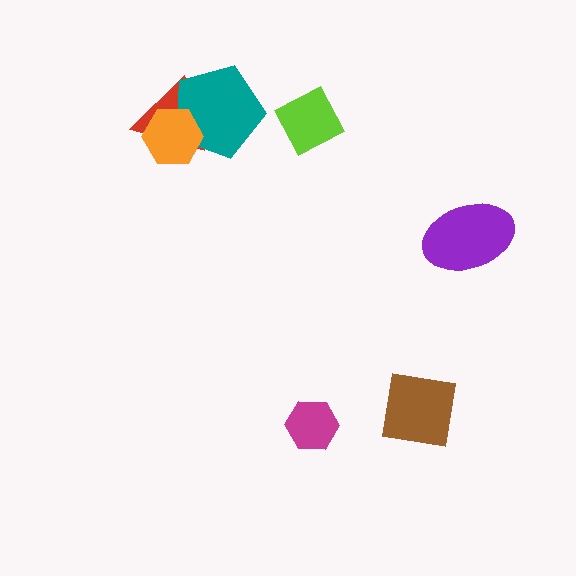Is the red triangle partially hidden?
Yes, it is partially covered by another shape.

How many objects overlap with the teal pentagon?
2 objects overlap with the teal pentagon.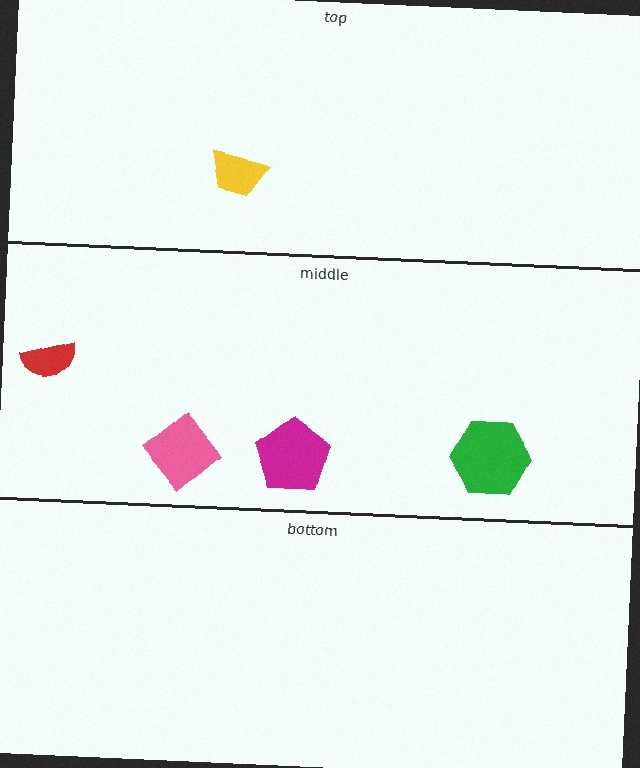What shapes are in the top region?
The yellow trapezoid.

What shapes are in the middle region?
The green hexagon, the pink diamond, the magenta pentagon, the red semicircle.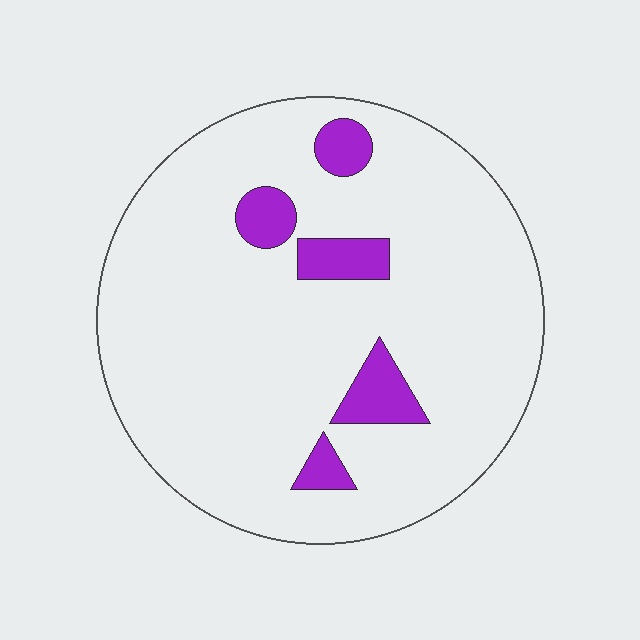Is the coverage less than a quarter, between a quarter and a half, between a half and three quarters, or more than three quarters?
Less than a quarter.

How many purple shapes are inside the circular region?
5.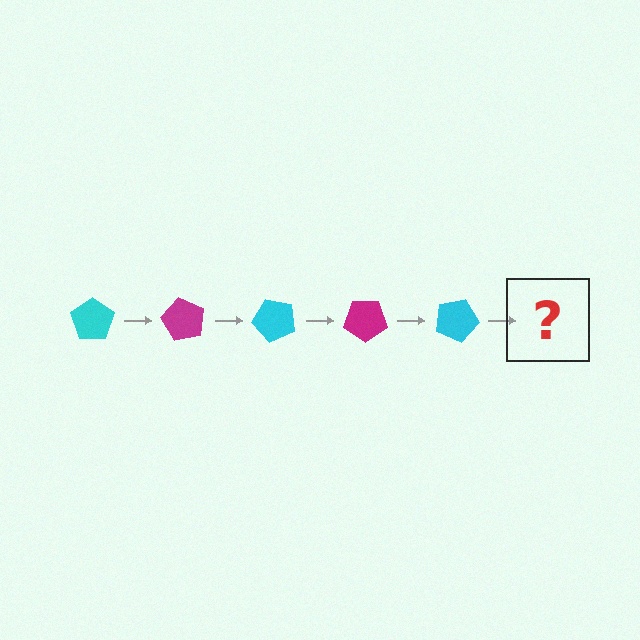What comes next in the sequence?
The next element should be a magenta pentagon, rotated 300 degrees from the start.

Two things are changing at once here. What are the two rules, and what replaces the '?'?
The two rules are that it rotates 60 degrees each step and the color cycles through cyan and magenta. The '?' should be a magenta pentagon, rotated 300 degrees from the start.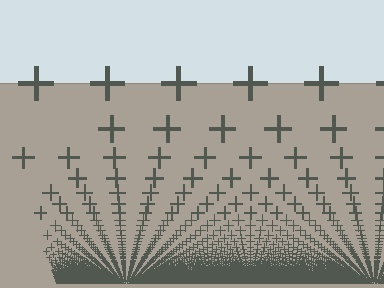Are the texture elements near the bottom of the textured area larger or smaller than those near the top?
Smaller. The gradient is inverted — elements near the bottom are smaller and denser.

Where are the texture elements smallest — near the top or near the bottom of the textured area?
Near the bottom.